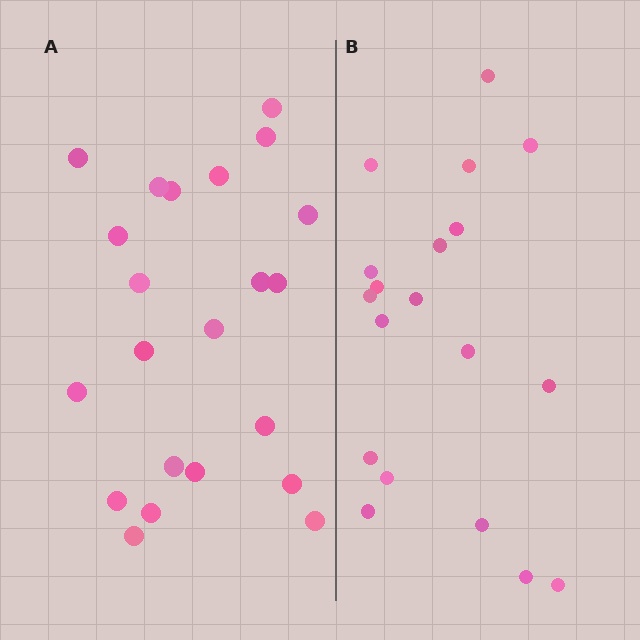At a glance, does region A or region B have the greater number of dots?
Region A (the left region) has more dots.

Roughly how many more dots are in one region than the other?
Region A has just a few more — roughly 2 or 3 more dots than region B.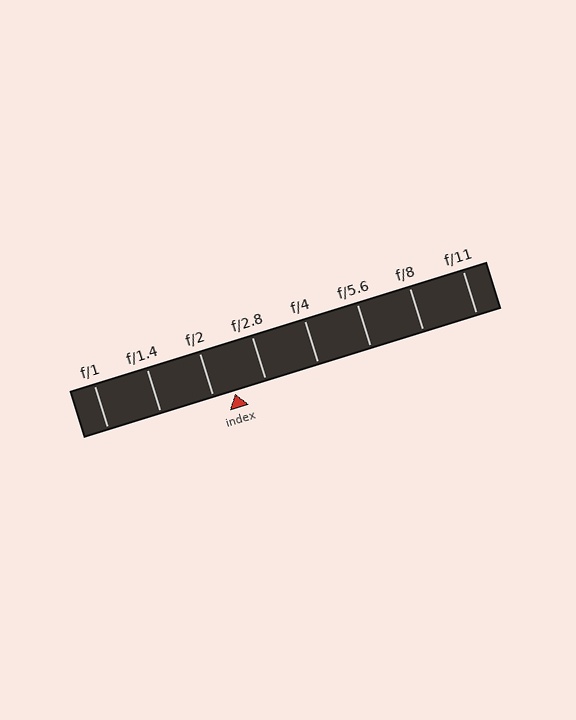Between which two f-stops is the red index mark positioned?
The index mark is between f/2 and f/2.8.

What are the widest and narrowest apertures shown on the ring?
The widest aperture shown is f/1 and the narrowest is f/11.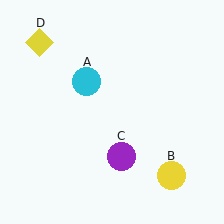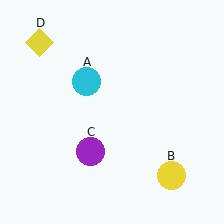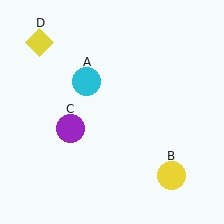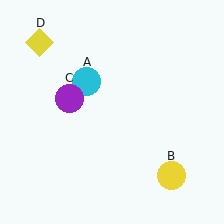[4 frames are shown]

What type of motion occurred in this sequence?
The purple circle (object C) rotated clockwise around the center of the scene.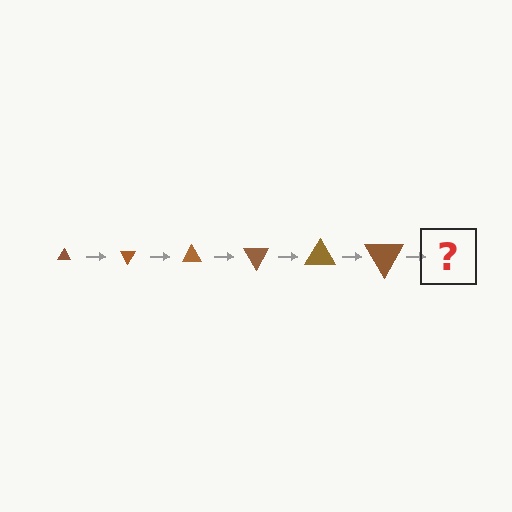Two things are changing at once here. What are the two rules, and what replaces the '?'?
The two rules are that the triangle grows larger each step and it rotates 60 degrees each step. The '?' should be a triangle, larger than the previous one and rotated 360 degrees from the start.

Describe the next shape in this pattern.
It should be a triangle, larger than the previous one and rotated 360 degrees from the start.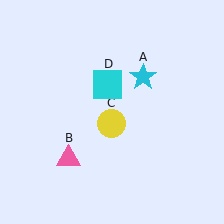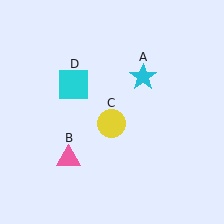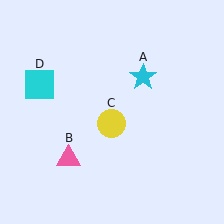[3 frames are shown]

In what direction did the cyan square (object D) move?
The cyan square (object D) moved left.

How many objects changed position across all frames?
1 object changed position: cyan square (object D).